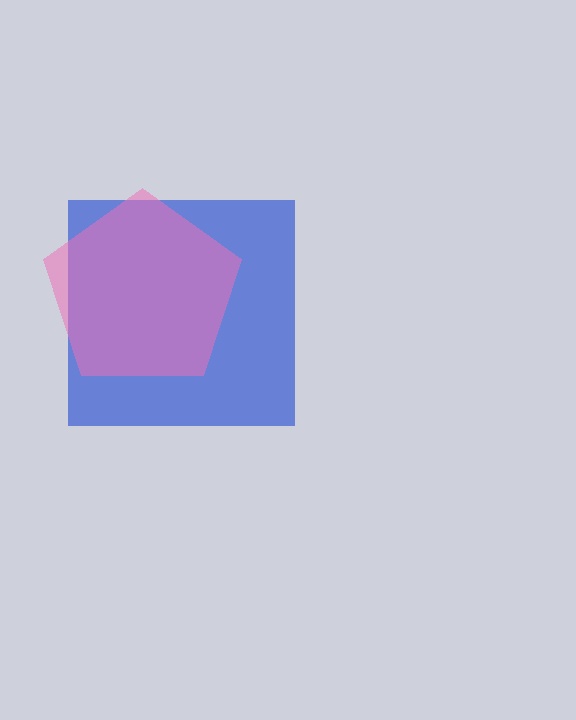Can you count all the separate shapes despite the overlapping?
Yes, there are 2 separate shapes.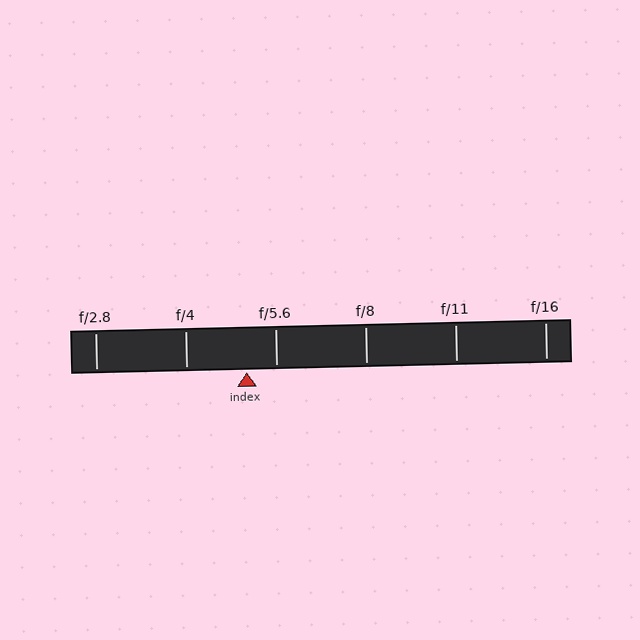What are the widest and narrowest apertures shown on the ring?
The widest aperture shown is f/2.8 and the narrowest is f/16.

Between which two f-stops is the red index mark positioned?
The index mark is between f/4 and f/5.6.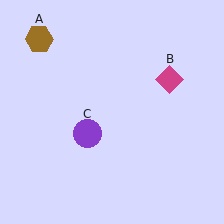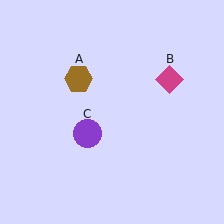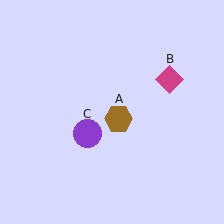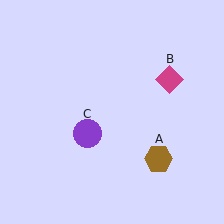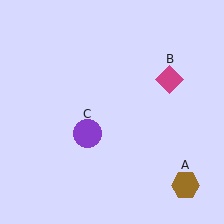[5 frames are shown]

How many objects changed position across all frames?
1 object changed position: brown hexagon (object A).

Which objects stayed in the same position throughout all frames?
Magenta diamond (object B) and purple circle (object C) remained stationary.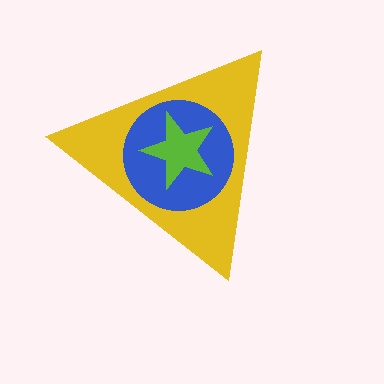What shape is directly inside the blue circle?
The lime star.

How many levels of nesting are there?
3.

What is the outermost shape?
The yellow triangle.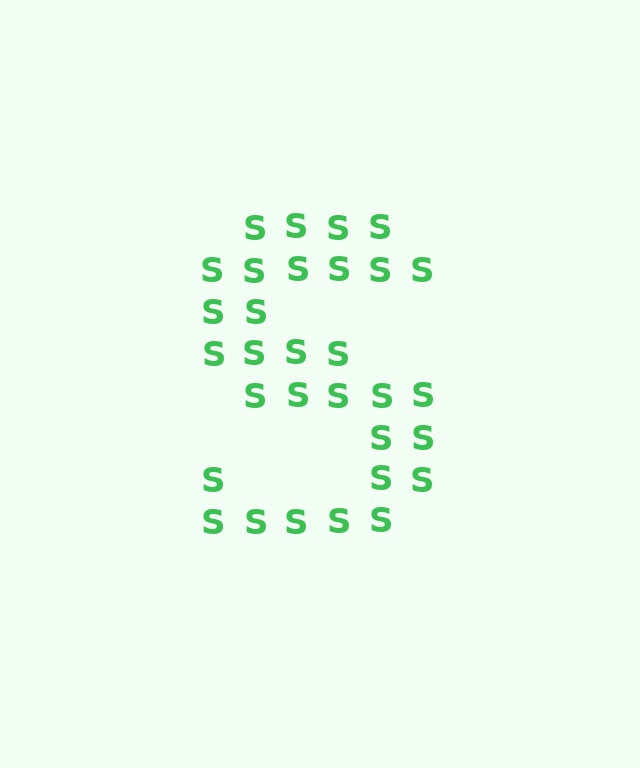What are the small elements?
The small elements are letter S's.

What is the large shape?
The large shape is the letter S.